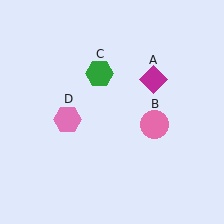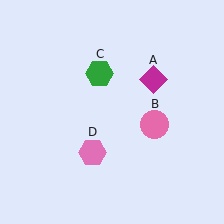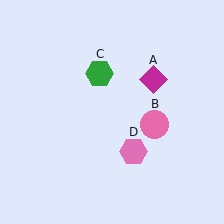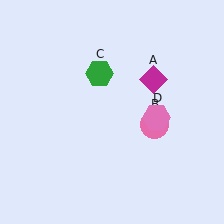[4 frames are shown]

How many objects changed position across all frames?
1 object changed position: pink hexagon (object D).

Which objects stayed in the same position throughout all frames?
Magenta diamond (object A) and pink circle (object B) and green hexagon (object C) remained stationary.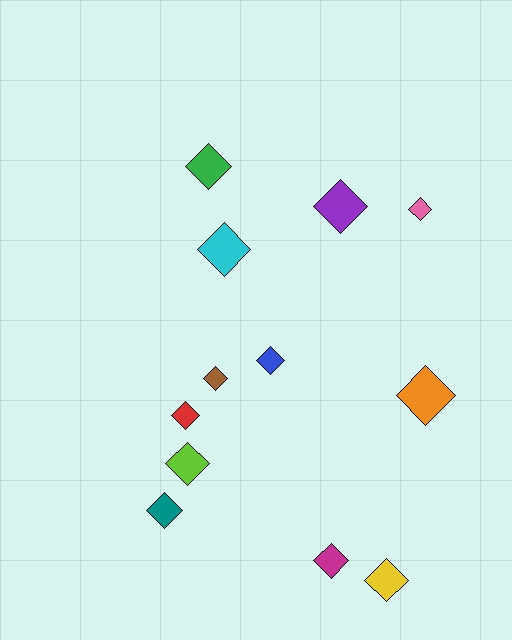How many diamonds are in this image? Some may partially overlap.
There are 12 diamonds.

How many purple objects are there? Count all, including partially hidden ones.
There is 1 purple object.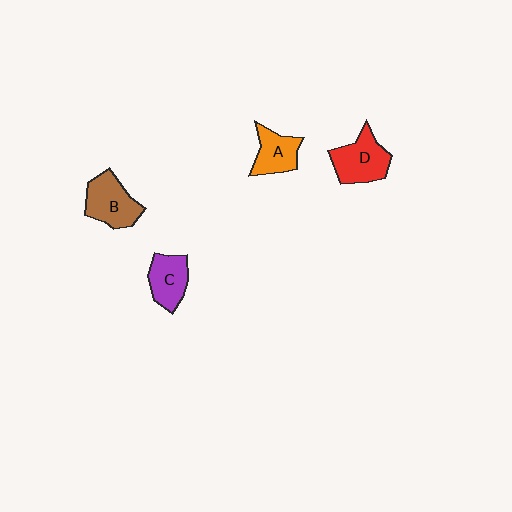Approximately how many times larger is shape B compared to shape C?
Approximately 1.2 times.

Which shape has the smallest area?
Shape A (orange).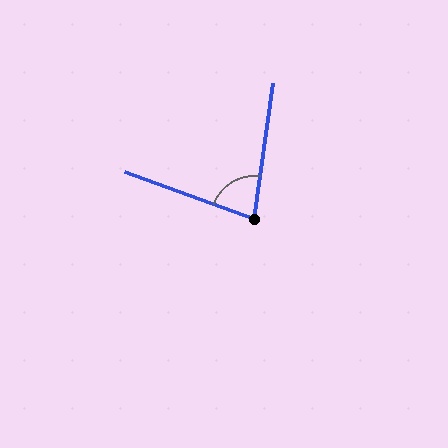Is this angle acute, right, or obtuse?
It is acute.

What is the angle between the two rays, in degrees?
Approximately 78 degrees.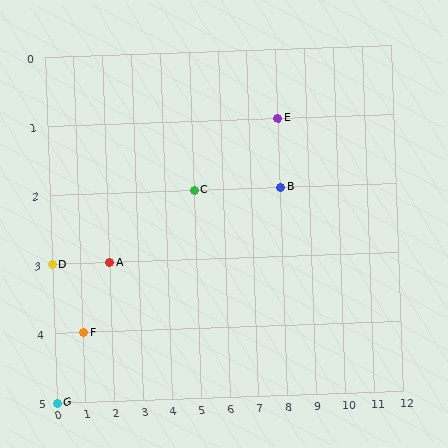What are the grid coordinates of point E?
Point E is at grid coordinates (8, 1).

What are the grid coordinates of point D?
Point D is at grid coordinates (0, 3).